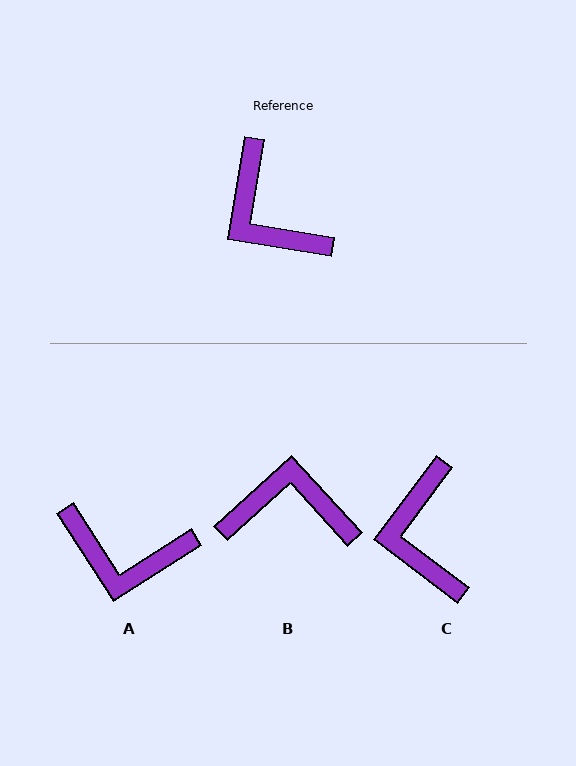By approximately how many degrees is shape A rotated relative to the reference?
Approximately 42 degrees counter-clockwise.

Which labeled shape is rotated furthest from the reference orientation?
B, about 128 degrees away.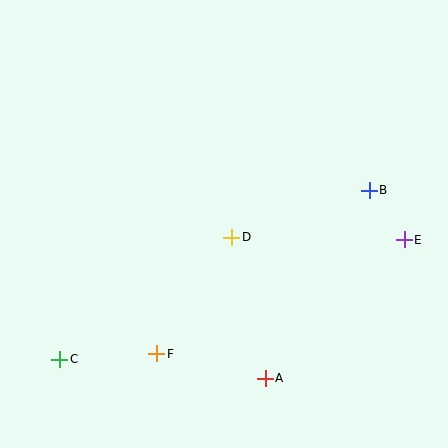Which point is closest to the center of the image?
Point D at (232, 237) is closest to the center.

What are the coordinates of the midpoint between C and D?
The midpoint between C and D is at (146, 298).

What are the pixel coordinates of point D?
Point D is at (232, 237).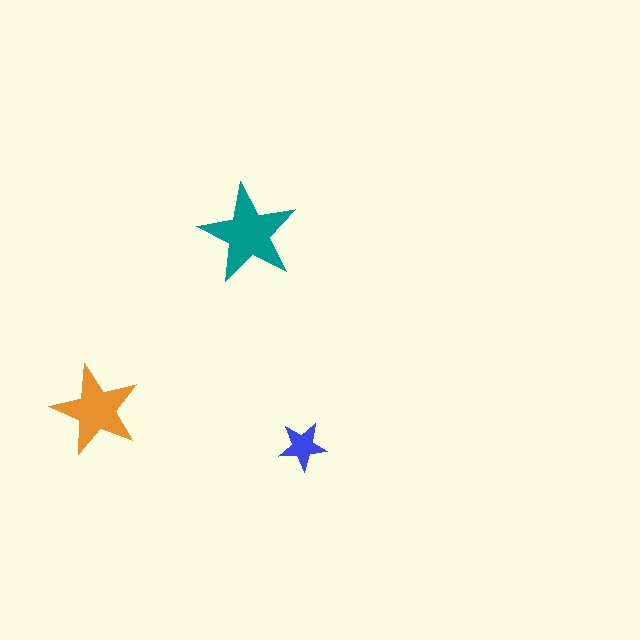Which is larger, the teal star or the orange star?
The teal one.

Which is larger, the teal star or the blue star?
The teal one.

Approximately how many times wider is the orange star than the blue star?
About 2 times wider.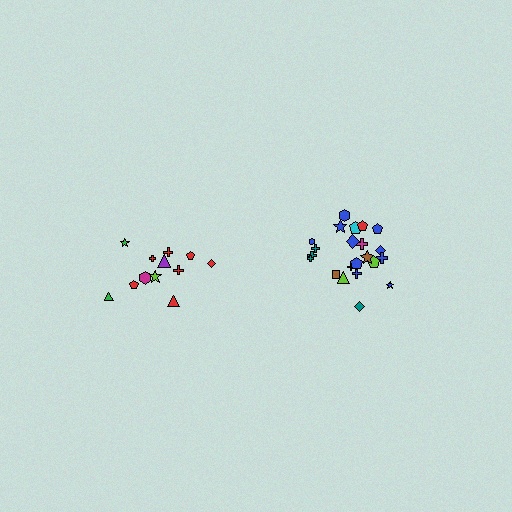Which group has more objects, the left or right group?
The right group.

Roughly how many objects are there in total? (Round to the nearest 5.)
Roughly 35 objects in total.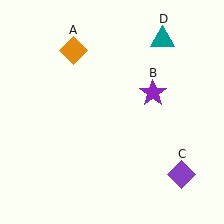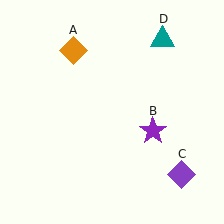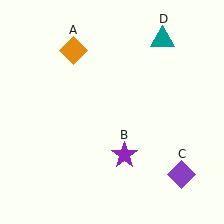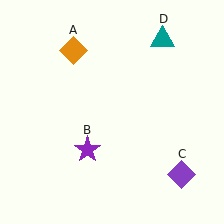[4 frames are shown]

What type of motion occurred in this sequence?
The purple star (object B) rotated clockwise around the center of the scene.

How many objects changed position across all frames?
1 object changed position: purple star (object B).